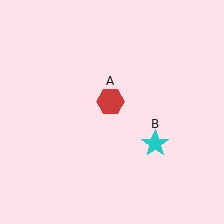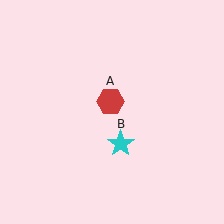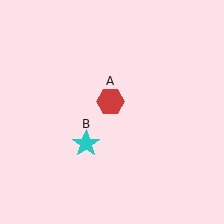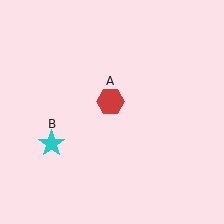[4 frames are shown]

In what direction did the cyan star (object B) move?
The cyan star (object B) moved left.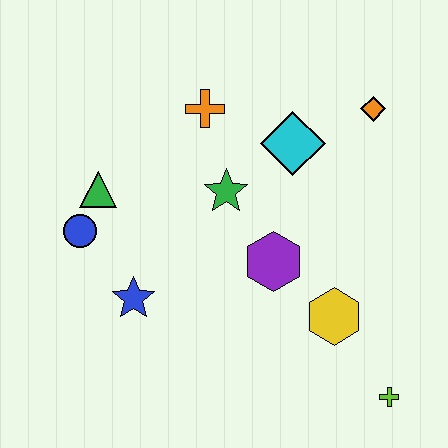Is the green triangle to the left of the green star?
Yes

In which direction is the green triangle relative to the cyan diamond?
The green triangle is to the left of the cyan diamond.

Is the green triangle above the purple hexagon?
Yes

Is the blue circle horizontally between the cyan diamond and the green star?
No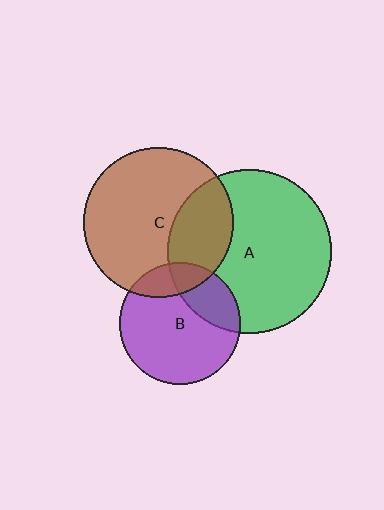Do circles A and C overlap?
Yes.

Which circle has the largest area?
Circle A (green).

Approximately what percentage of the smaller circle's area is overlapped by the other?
Approximately 30%.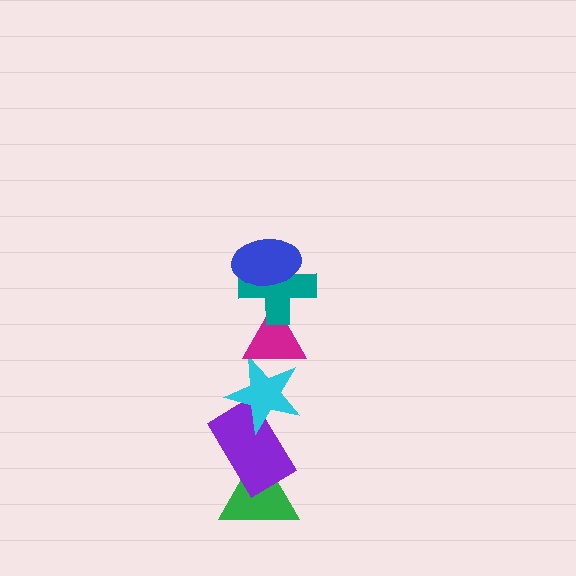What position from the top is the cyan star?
The cyan star is 4th from the top.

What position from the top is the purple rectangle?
The purple rectangle is 5th from the top.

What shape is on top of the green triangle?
The purple rectangle is on top of the green triangle.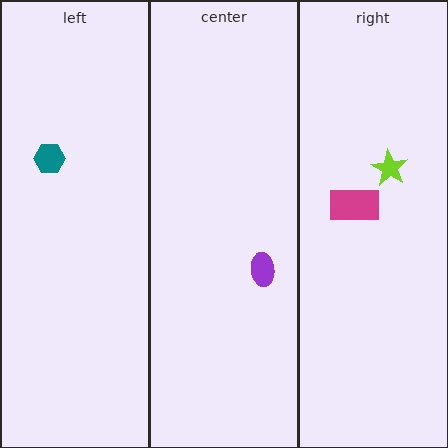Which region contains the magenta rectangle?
The right region.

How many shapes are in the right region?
2.